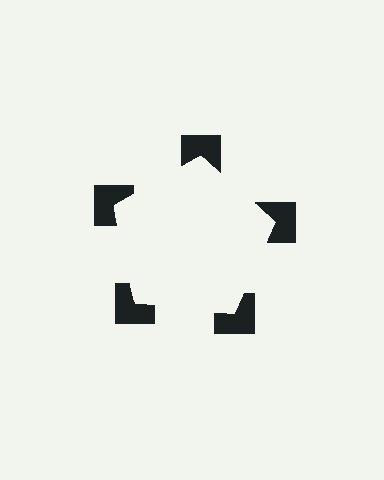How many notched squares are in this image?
There are 5 — one at each vertex of the illusory pentagon.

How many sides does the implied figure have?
5 sides.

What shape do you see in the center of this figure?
An illusory pentagon — its edges are inferred from the aligned wedge cuts in the notched squares, not physically drawn.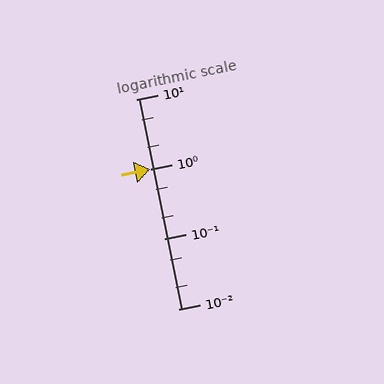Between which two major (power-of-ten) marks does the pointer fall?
The pointer is between 1 and 10.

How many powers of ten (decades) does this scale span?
The scale spans 3 decades, from 0.01 to 10.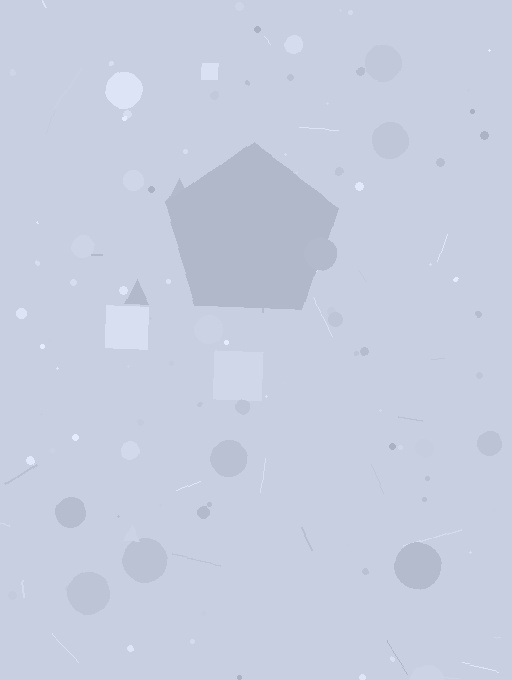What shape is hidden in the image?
A pentagon is hidden in the image.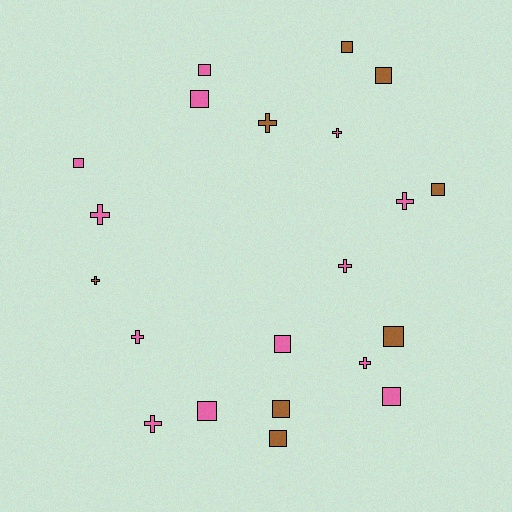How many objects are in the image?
There are 21 objects.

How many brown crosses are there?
There are 2 brown crosses.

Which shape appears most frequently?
Square, with 12 objects.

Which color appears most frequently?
Pink, with 13 objects.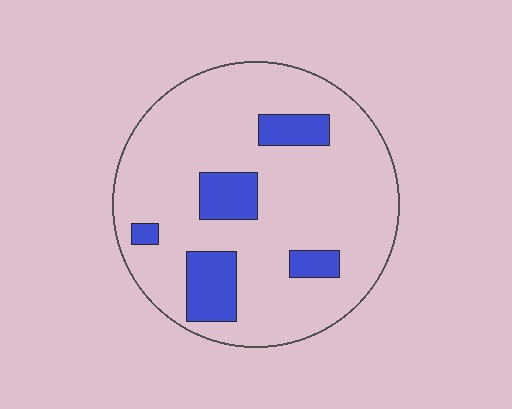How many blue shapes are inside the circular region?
5.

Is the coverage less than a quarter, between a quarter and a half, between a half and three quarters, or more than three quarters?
Less than a quarter.